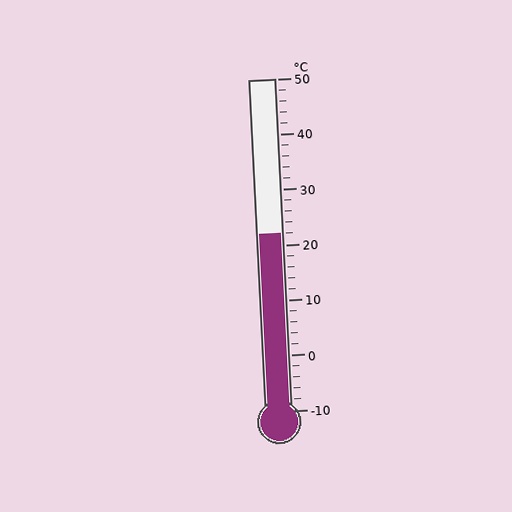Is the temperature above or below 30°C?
The temperature is below 30°C.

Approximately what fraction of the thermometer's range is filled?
The thermometer is filled to approximately 55% of its range.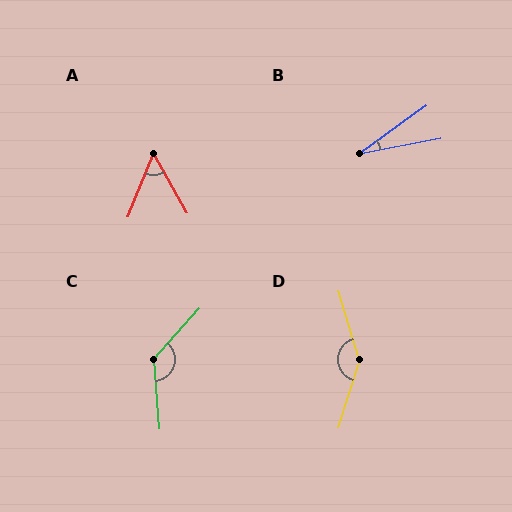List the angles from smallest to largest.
B (25°), A (51°), C (133°), D (146°).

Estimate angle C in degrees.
Approximately 133 degrees.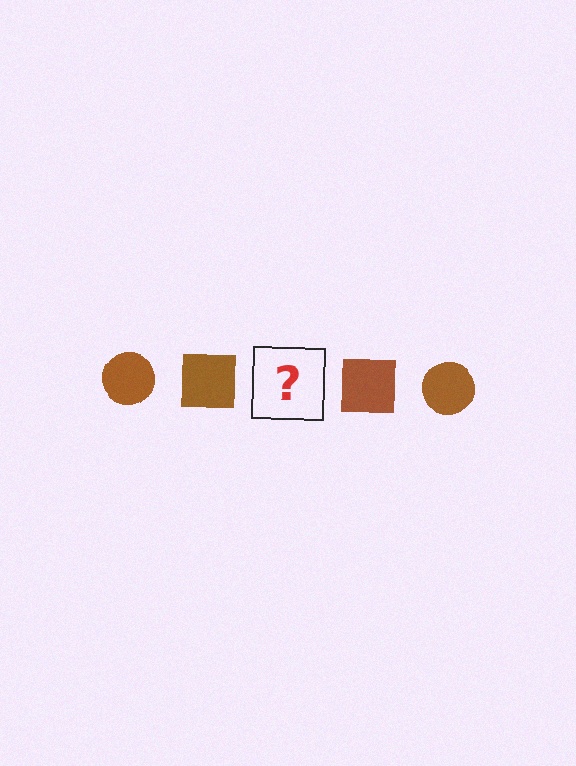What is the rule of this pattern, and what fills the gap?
The rule is that the pattern cycles through circle, square shapes in brown. The gap should be filled with a brown circle.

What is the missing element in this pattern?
The missing element is a brown circle.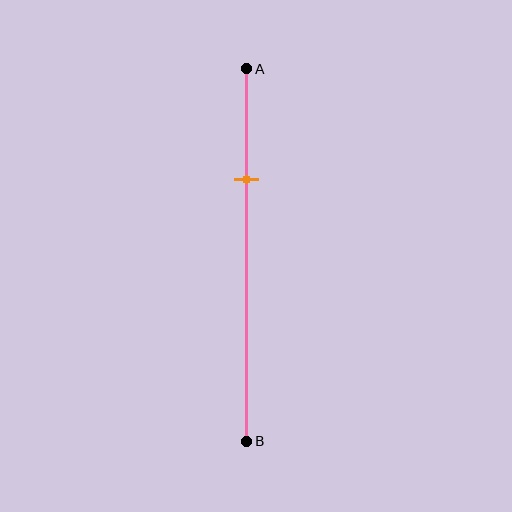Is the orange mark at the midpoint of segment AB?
No, the mark is at about 30% from A, not at the 50% midpoint.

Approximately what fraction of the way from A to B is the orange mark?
The orange mark is approximately 30% of the way from A to B.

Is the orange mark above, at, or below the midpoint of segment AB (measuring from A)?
The orange mark is above the midpoint of segment AB.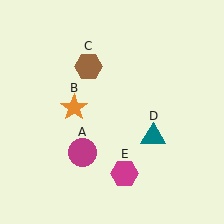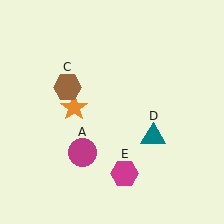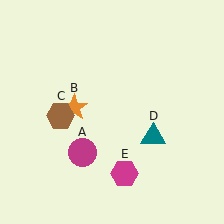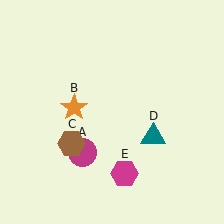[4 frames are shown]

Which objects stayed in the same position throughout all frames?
Magenta circle (object A) and orange star (object B) and teal triangle (object D) and magenta hexagon (object E) remained stationary.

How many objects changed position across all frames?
1 object changed position: brown hexagon (object C).